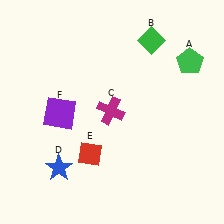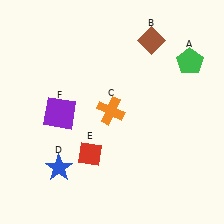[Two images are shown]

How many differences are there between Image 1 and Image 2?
There are 2 differences between the two images.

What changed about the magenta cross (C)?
In Image 1, C is magenta. In Image 2, it changed to orange.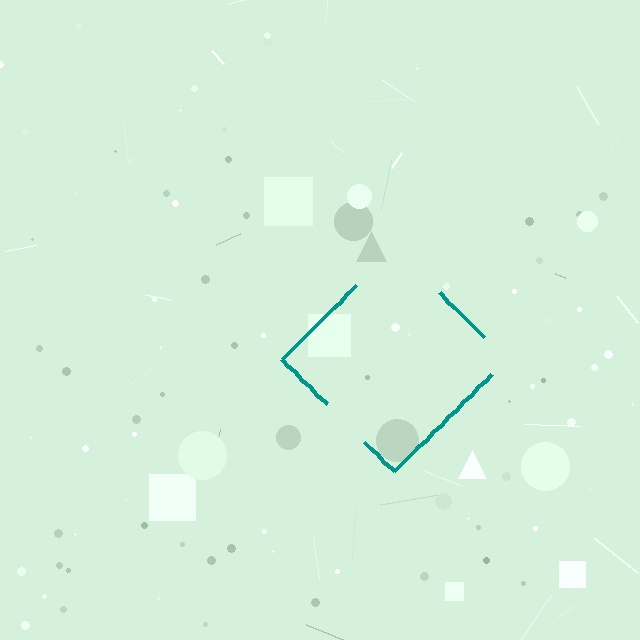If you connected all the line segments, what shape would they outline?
They would outline a diamond.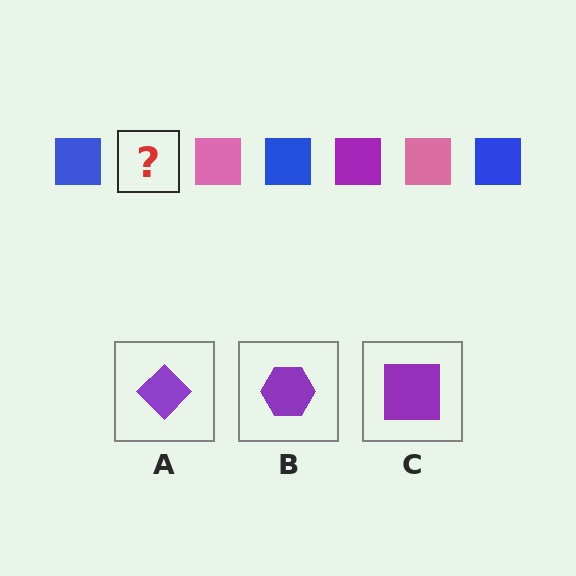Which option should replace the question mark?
Option C.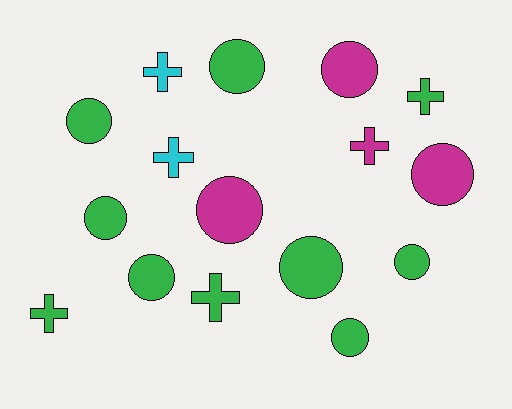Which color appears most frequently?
Green, with 10 objects.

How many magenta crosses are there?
There is 1 magenta cross.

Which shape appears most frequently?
Circle, with 10 objects.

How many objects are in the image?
There are 16 objects.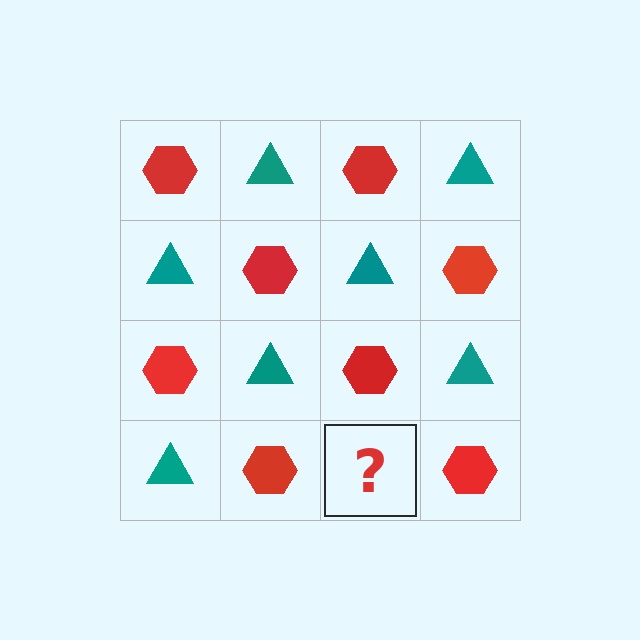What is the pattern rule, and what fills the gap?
The rule is that it alternates red hexagon and teal triangle in a checkerboard pattern. The gap should be filled with a teal triangle.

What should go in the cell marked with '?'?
The missing cell should contain a teal triangle.